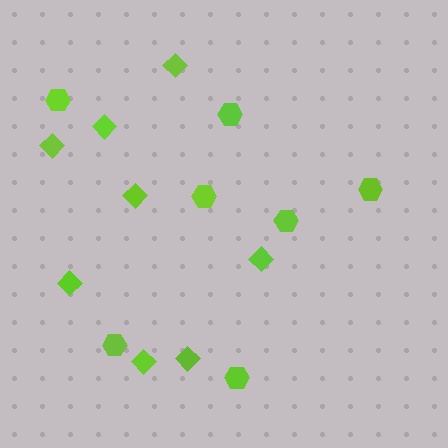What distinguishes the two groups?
There are 2 groups: one group of diamonds (8) and one group of hexagons (7).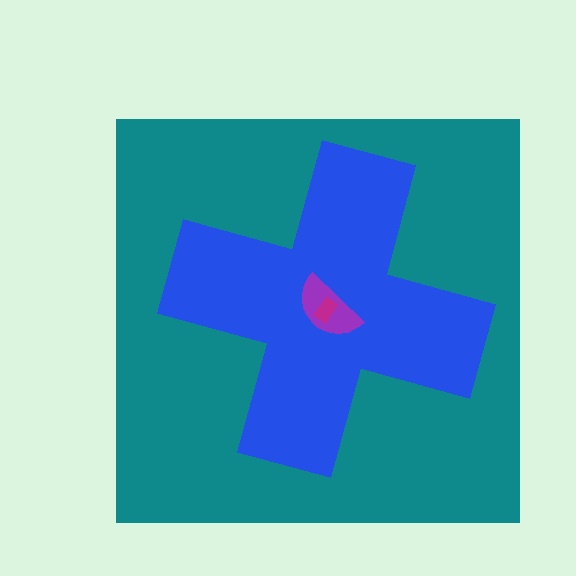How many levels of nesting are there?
4.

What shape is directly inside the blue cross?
The purple semicircle.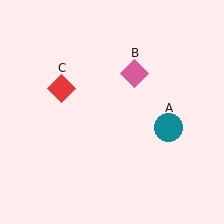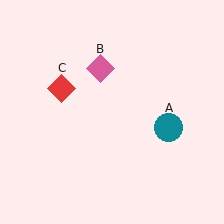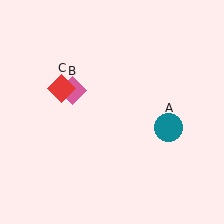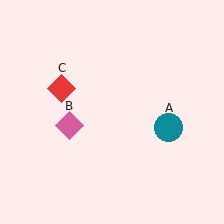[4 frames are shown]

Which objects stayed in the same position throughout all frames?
Teal circle (object A) and red diamond (object C) remained stationary.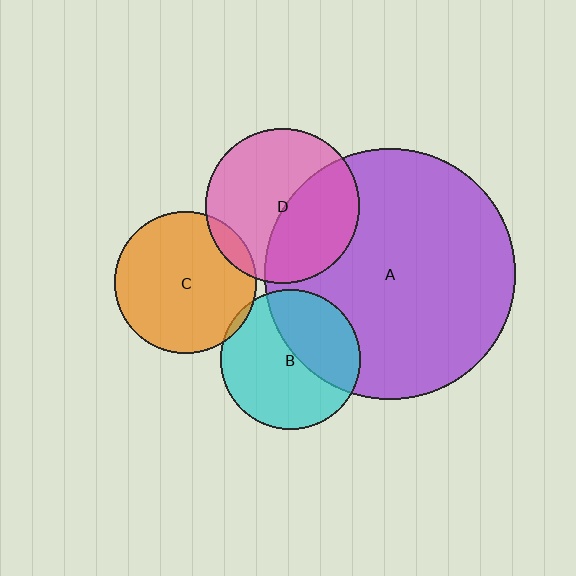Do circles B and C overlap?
Yes.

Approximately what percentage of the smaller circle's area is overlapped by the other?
Approximately 5%.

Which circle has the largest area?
Circle A (purple).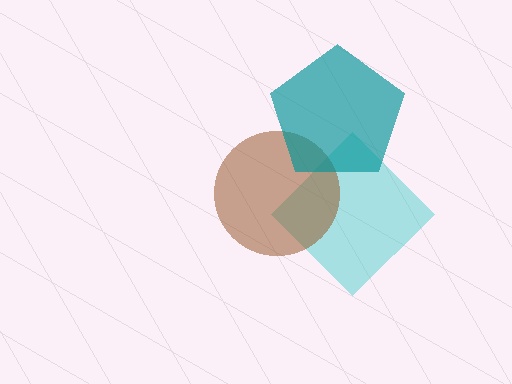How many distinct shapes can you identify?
There are 3 distinct shapes: a cyan diamond, a brown circle, a teal pentagon.